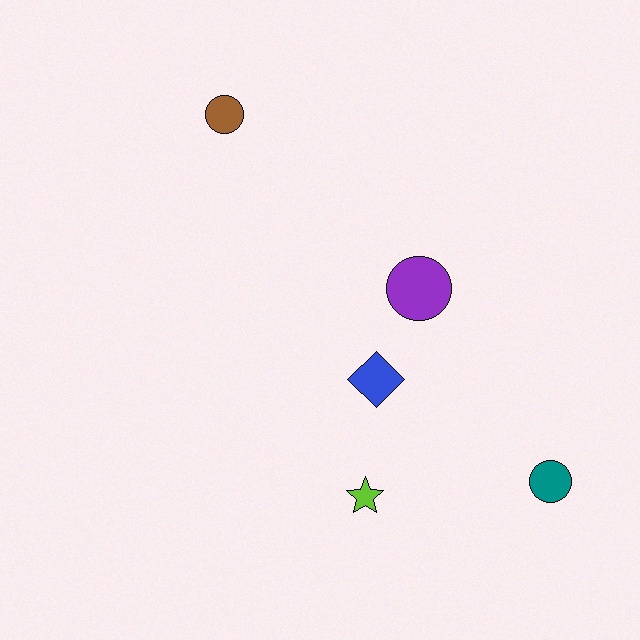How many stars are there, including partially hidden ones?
There is 1 star.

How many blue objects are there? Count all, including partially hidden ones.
There is 1 blue object.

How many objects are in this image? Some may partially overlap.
There are 5 objects.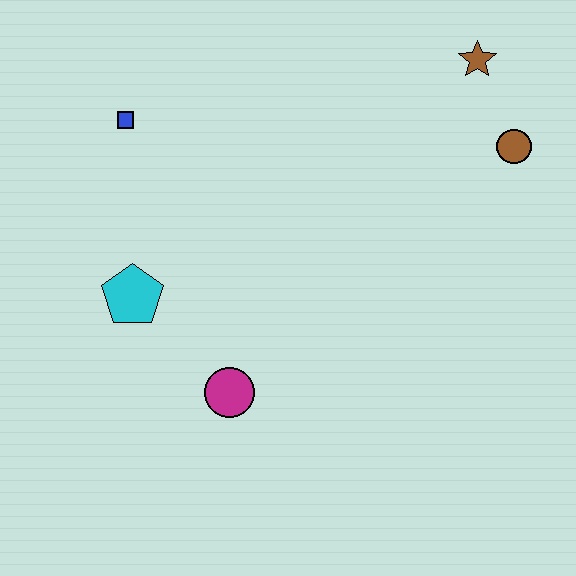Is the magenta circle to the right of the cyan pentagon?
Yes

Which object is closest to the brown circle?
The brown star is closest to the brown circle.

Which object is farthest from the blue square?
The brown circle is farthest from the blue square.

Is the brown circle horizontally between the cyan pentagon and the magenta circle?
No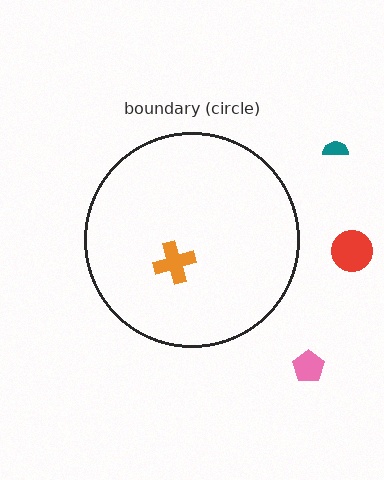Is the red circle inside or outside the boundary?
Outside.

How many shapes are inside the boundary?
1 inside, 3 outside.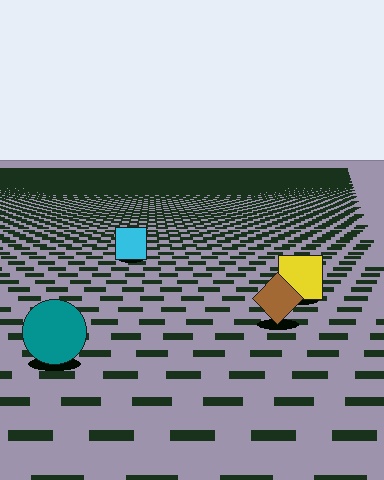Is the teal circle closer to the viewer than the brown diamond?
Yes. The teal circle is closer — you can tell from the texture gradient: the ground texture is coarser near it.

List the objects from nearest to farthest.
From nearest to farthest: the teal circle, the brown diamond, the yellow square, the cyan square.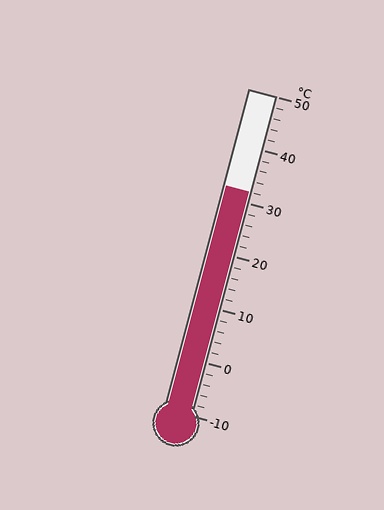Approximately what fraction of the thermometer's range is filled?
The thermometer is filled to approximately 70% of its range.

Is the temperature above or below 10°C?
The temperature is above 10°C.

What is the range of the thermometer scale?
The thermometer scale ranges from -10°C to 50°C.